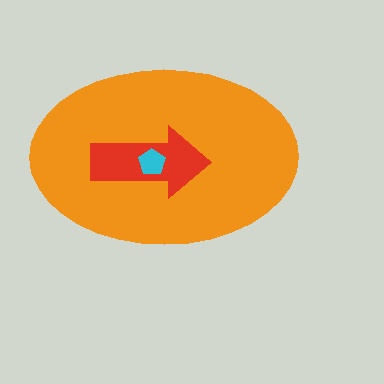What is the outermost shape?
The orange ellipse.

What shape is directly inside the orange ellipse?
The red arrow.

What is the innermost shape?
The cyan pentagon.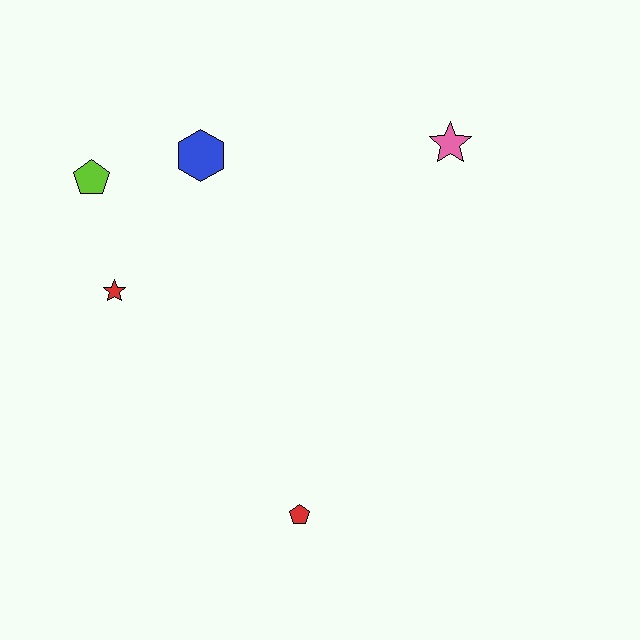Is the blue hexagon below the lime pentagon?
No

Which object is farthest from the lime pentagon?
The red pentagon is farthest from the lime pentagon.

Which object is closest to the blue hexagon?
The lime pentagon is closest to the blue hexagon.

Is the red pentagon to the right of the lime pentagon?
Yes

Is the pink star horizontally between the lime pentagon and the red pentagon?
No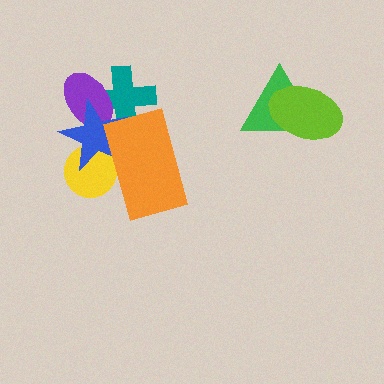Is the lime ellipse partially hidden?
No, no other shape covers it.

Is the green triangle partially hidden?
Yes, it is partially covered by another shape.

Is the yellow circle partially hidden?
Yes, it is partially covered by another shape.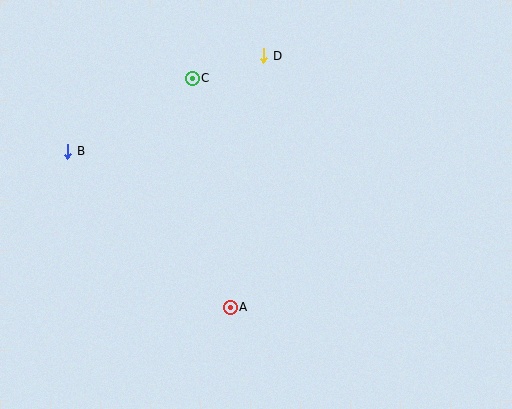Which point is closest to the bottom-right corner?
Point A is closest to the bottom-right corner.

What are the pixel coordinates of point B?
Point B is at (68, 151).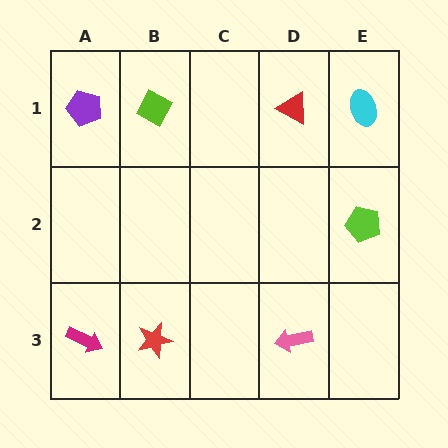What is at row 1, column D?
A red triangle.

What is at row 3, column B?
A red star.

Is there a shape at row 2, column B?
No, that cell is empty.